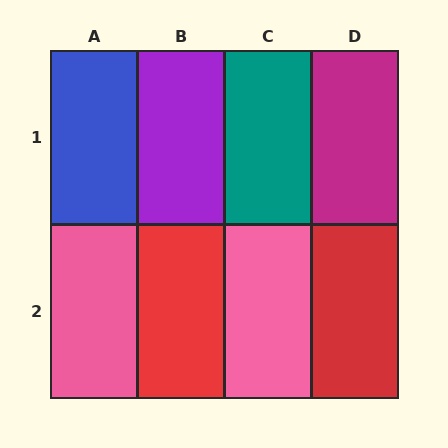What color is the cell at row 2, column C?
Pink.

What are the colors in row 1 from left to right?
Blue, purple, teal, magenta.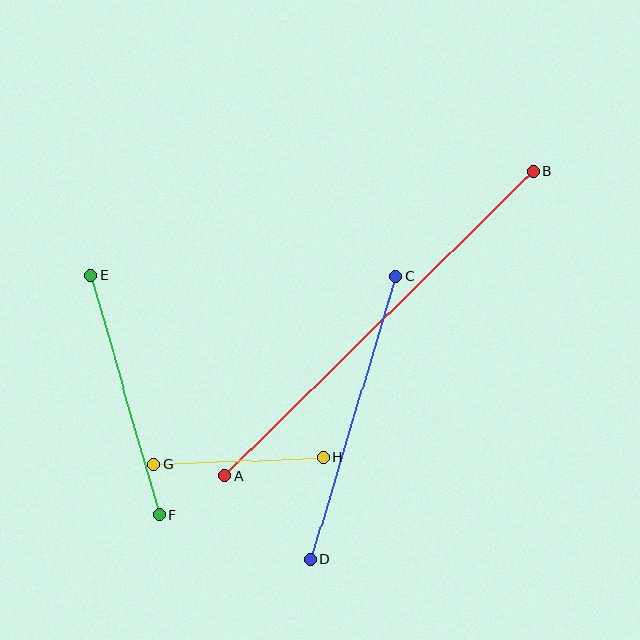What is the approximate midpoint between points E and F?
The midpoint is at approximately (125, 395) pixels.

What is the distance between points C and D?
The distance is approximately 296 pixels.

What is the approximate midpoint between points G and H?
The midpoint is at approximately (239, 461) pixels.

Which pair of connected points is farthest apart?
Points A and B are farthest apart.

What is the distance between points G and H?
The distance is approximately 170 pixels.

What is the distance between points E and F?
The distance is approximately 248 pixels.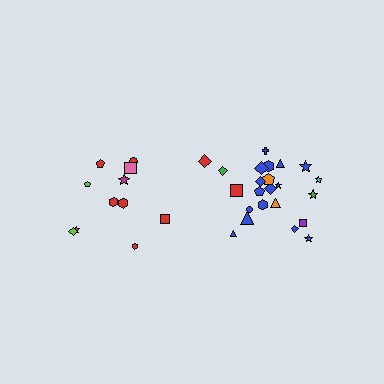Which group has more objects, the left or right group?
The right group.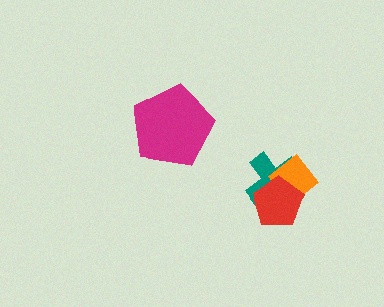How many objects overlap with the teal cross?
2 objects overlap with the teal cross.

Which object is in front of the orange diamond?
The red pentagon is in front of the orange diamond.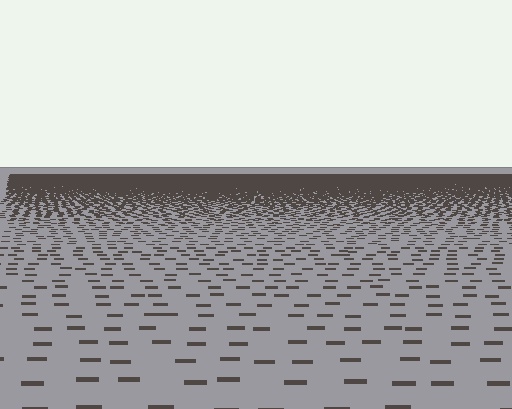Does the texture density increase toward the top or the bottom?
Density increases toward the top.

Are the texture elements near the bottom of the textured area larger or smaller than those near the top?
Larger. Near the bottom, elements are closer to the viewer and appear at a bigger on-screen size.